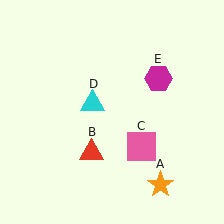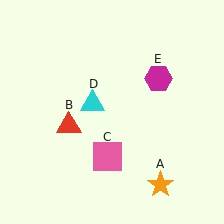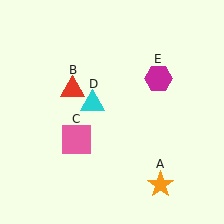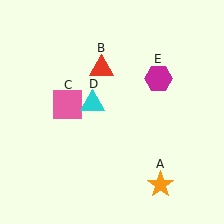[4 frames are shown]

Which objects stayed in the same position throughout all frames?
Orange star (object A) and cyan triangle (object D) and magenta hexagon (object E) remained stationary.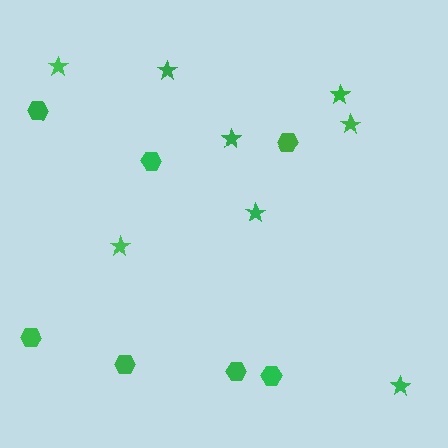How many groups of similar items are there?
There are 2 groups: one group of stars (8) and one group of hexagons (7).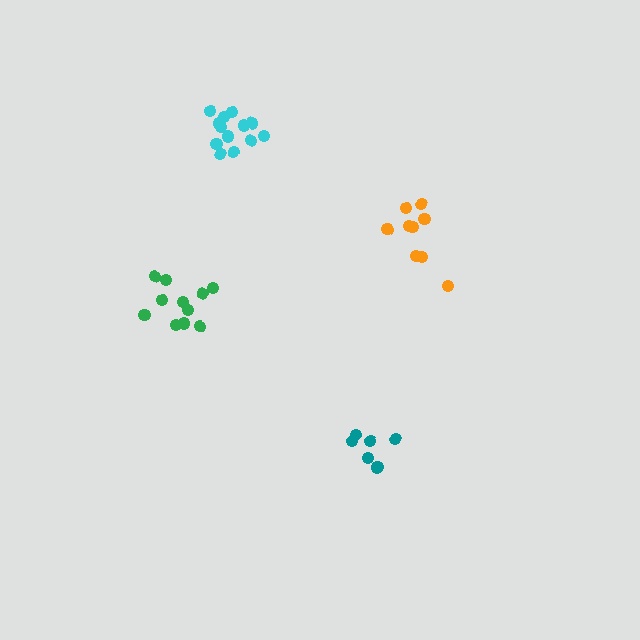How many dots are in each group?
Group 1: 7 dots, Group 2: 11 dots, Group 3: 9 dots, Group 4: 13 dots (40 total).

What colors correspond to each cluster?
The clusters are colored: teal, green, orange, cyan.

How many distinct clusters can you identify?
There are 4 distinct clusters.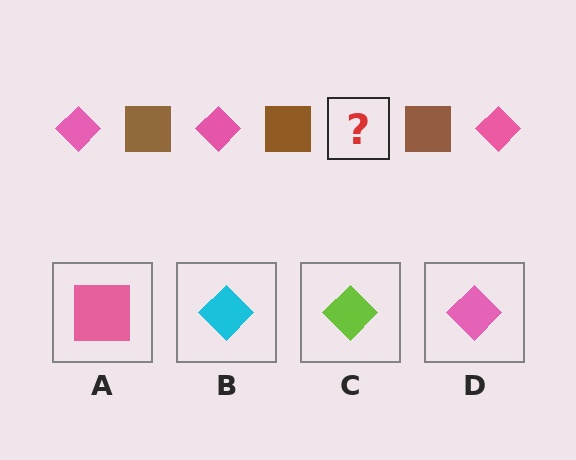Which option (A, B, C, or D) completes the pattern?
D.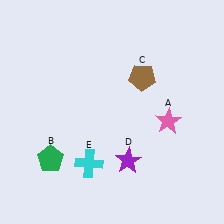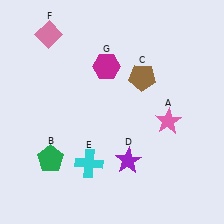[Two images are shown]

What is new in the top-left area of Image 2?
A pink diamond (F) was added in the top-left area of Image 2.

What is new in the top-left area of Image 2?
A magenta hexagon (G) was added in the top-left area of Image 2.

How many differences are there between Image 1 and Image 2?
There are 2 differences between the two images.